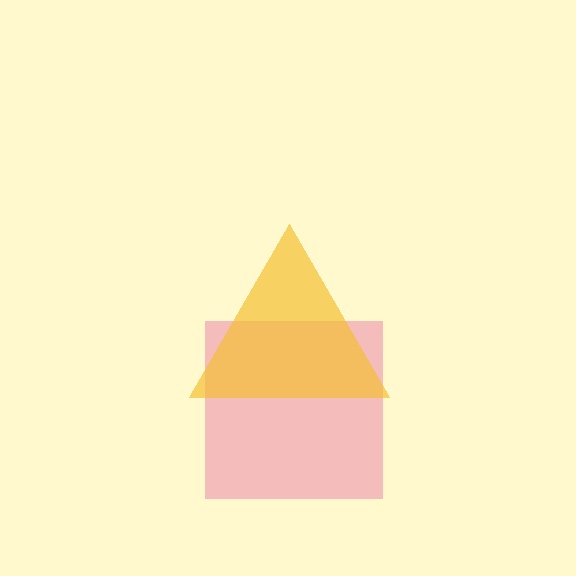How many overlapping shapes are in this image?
There are 2 overlapping shapes in the image.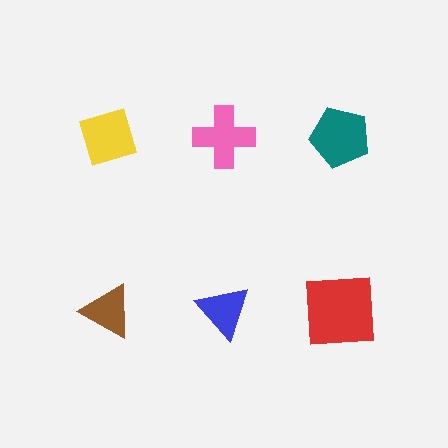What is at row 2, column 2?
A blue triangle.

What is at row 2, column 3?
A red square.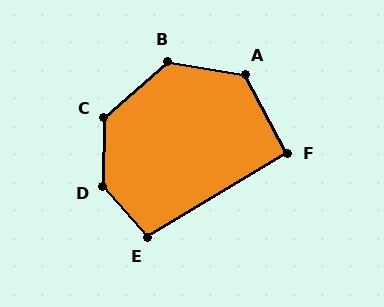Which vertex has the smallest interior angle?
F, at approximately 93 degrees.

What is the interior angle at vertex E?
Approximately 100 degrees (obtuse).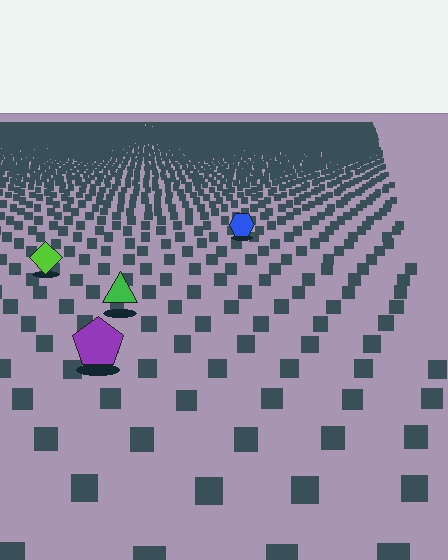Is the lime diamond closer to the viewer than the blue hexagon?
Yes. The lime diamond is closer — you can tell from the texture gradient: the ground texture is coarser near it.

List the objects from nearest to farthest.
From nearest to farthest: the purple pentagon, the green triangle, the lime diamond, the blue hexagon.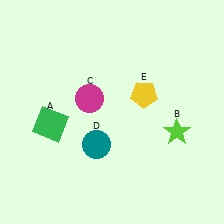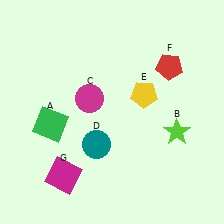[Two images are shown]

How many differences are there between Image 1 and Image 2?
There are 2 differences between the two images.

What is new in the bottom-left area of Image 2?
A magenta square (G) was added in the bottom-left area of Image 2.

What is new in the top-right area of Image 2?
A red pentagon (F) was added in the top-right area of Image 2.